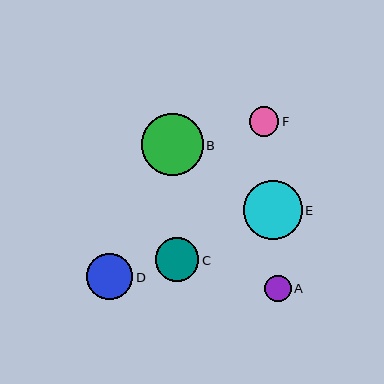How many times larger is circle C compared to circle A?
Circle C is approximately 1.7 times the size of circle A.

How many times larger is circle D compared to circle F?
Circle D is approximately 1.6 times the size of circle F.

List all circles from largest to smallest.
From largest to smallest: B, E, D, C, F, A.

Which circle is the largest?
Circle B is the largest with a size of approximately 62 pixels.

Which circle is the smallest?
Circle A is the smallest with a size of approximately 26 pixels.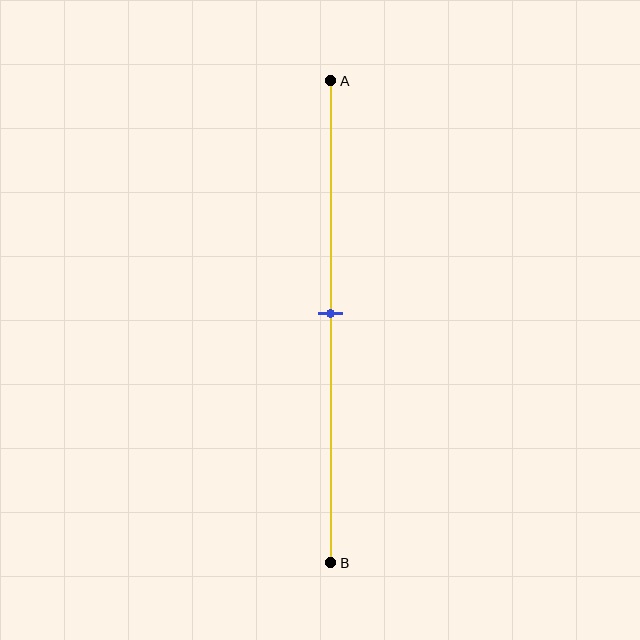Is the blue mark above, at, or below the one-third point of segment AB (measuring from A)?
The blue mark is below the one-third point of segment AB.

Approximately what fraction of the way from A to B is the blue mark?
The blue mark is approximately 50% of the way from A to B.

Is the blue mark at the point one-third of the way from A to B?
No, the mark is at about 50% from A, not at the 33% one-third point.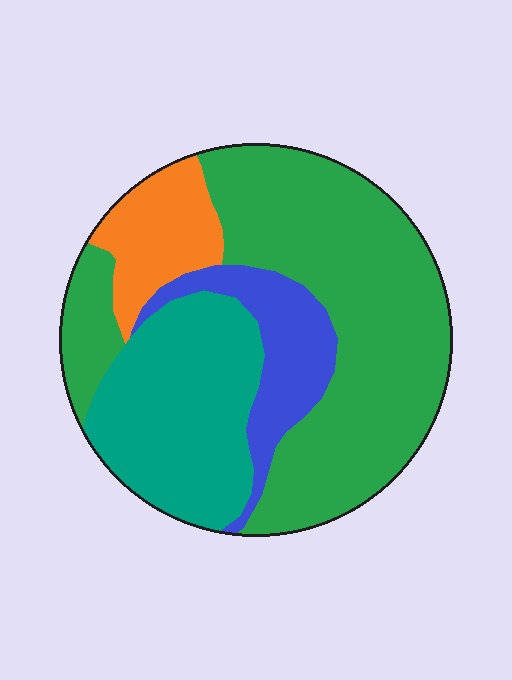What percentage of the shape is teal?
Teal takes up about one quarter (1/4) of the shape.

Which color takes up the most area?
Green, at roughly 50%.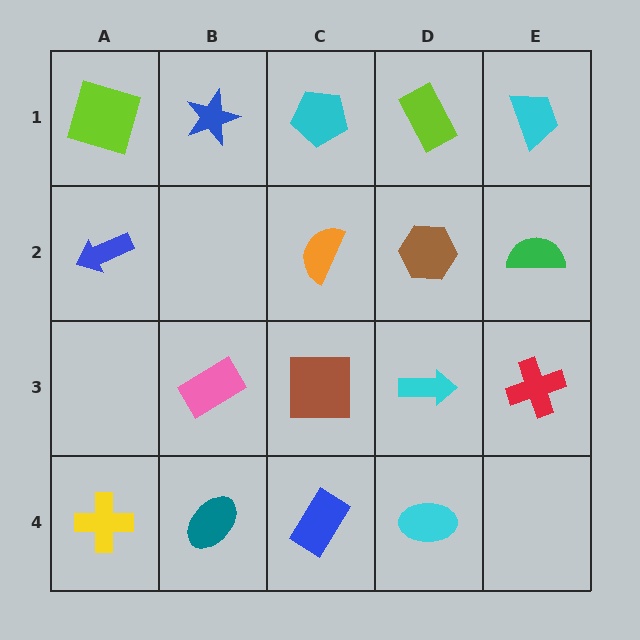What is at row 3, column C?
A brown square.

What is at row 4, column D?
A cyan ellipse.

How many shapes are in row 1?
5 shapes.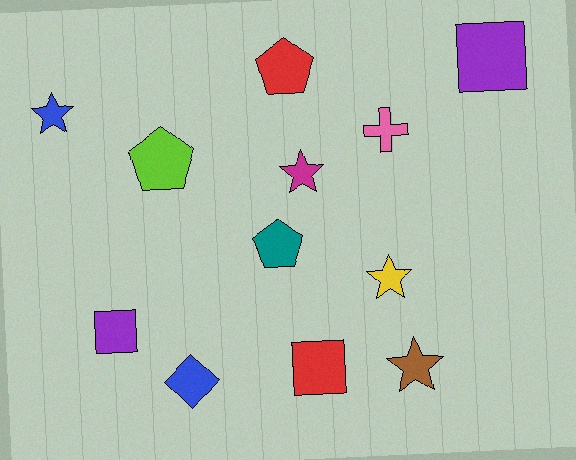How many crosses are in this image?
There is 1 cross.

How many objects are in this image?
There are 12 objects.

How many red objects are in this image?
There are 2 red objects.